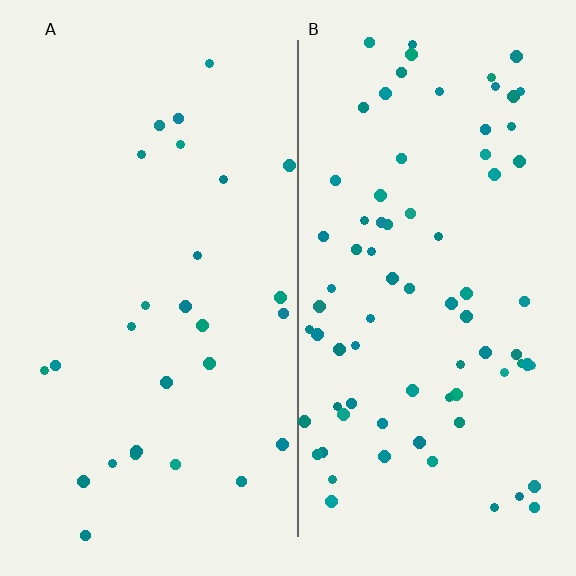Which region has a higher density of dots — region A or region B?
B (the right).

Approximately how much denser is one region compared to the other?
Approximately 2.8× — region B over region A.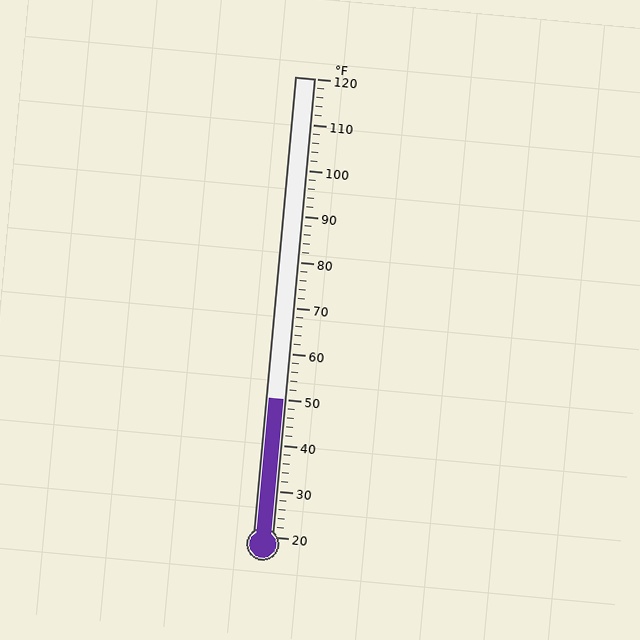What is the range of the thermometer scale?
The thermometer scale ranges from 20°F to 120°F.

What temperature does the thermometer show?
The thermometer shows approximately 50°F.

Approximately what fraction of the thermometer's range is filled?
The thermometer is filled to approximately 30% of its range.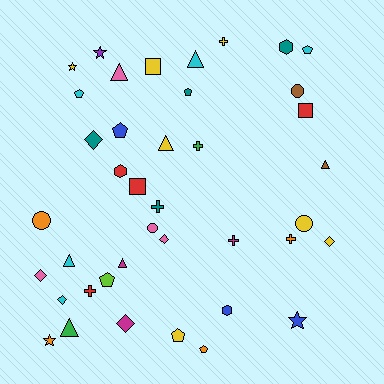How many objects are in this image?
There are 40 objects.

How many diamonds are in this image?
There are 6 diamonds.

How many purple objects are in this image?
There is 1 purple object.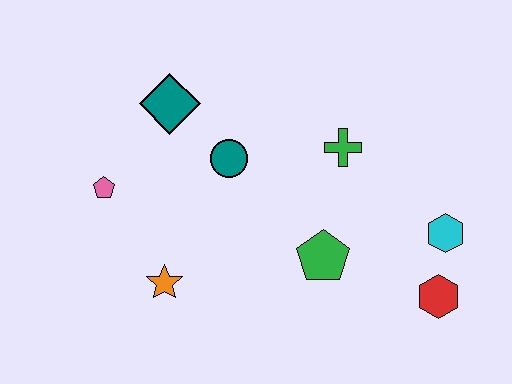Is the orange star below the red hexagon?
No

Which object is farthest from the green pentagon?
The pink pentagon is farthest from the green pentagon.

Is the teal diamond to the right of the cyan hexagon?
No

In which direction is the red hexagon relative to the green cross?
The red hexagon is below the green cross.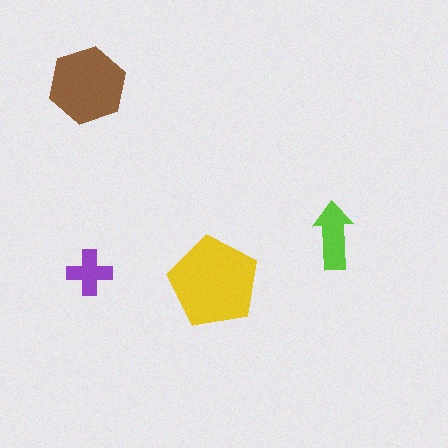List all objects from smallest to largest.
The purple cross, the lime arrow, the brown hexagon, the yellow pentagon.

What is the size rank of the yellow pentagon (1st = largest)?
1st.